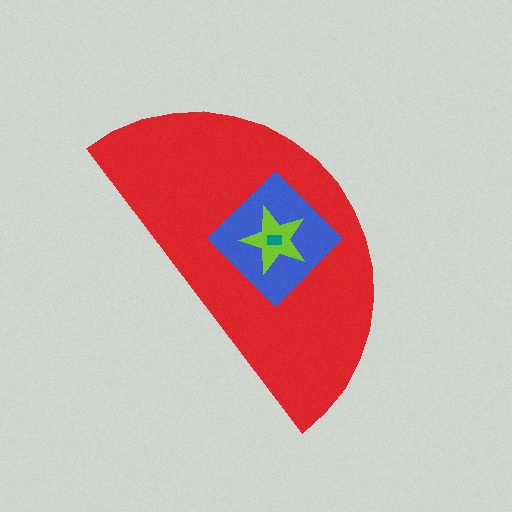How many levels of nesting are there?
4.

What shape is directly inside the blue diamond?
The lime star.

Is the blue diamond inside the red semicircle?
Yes.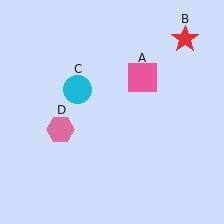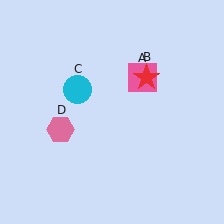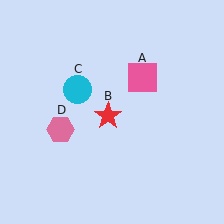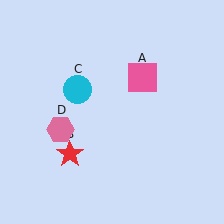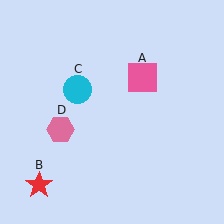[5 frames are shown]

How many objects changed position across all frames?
1 object changed position: red star (object B).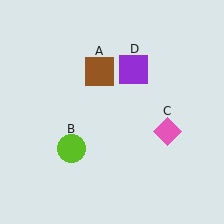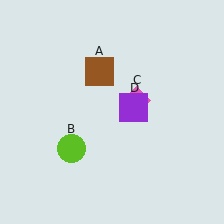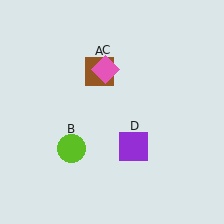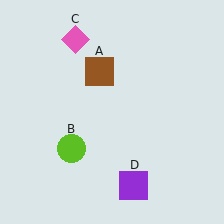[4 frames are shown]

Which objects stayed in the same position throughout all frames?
Brown square (object A) and lime circle (object B) remained stationary.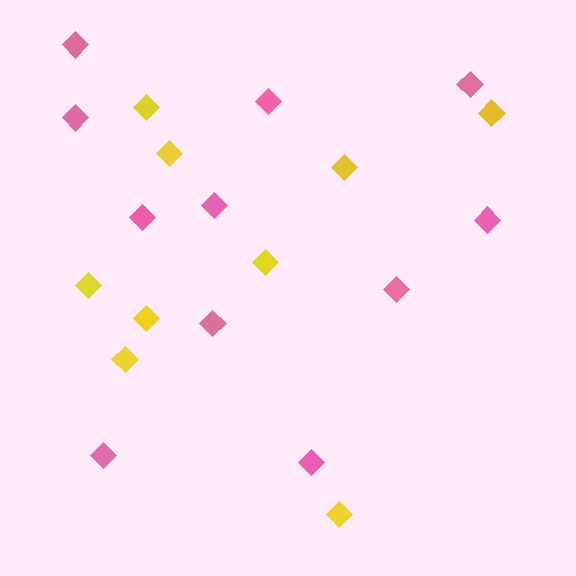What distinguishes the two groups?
There are 2 groups: one group of pink diamonds (11) and one group of yellow diamonds (9).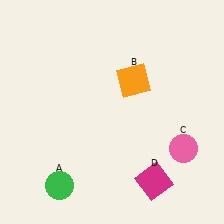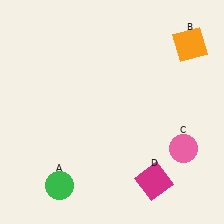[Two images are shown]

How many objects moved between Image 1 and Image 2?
1 object moved between the two images.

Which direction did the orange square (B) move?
The orange square (B) moved right.